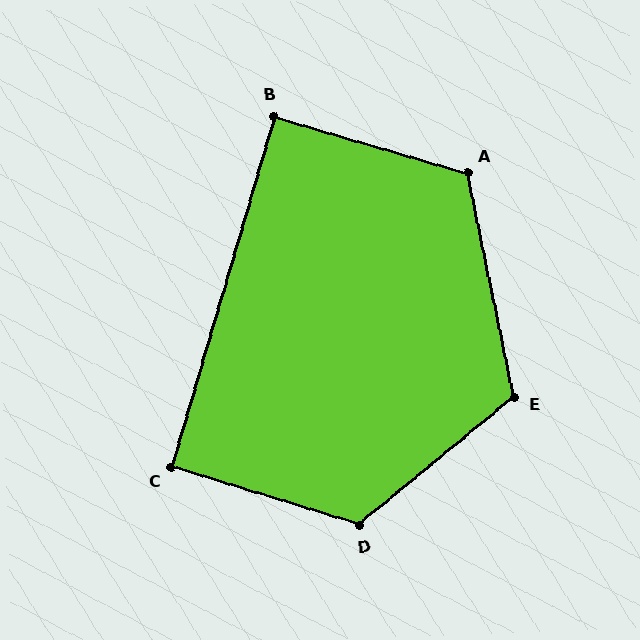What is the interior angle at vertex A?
Approximately 118 degrees (obtuse).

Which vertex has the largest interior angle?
D, at approximately 123 degrees.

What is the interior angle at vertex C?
Approximately 91 degrees (approximately right).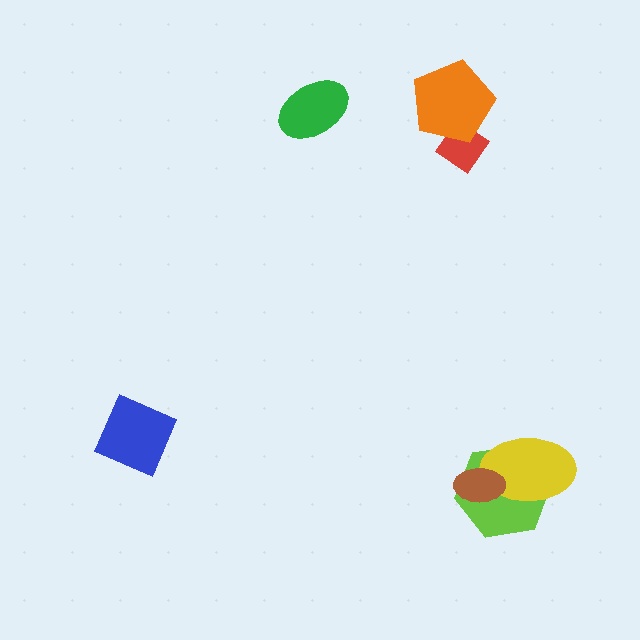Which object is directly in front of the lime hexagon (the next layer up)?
The yellow ellipse is directly in front of the lime hexagon.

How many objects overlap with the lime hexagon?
2 objects overlap with the lime hexagon.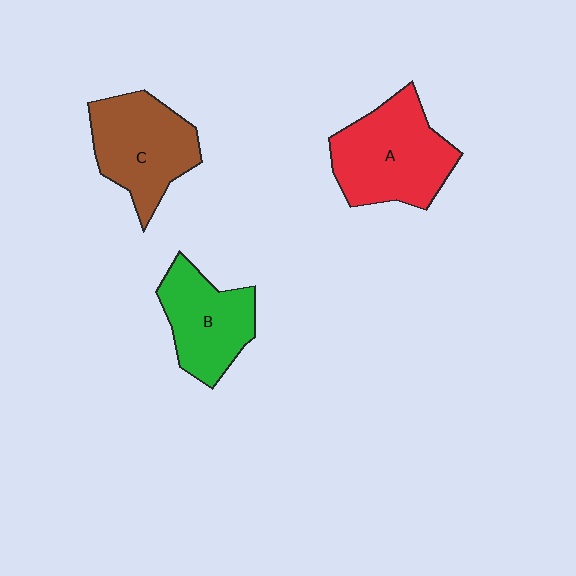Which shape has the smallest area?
Shape B (green).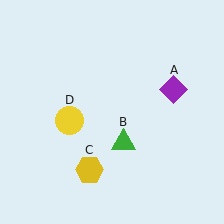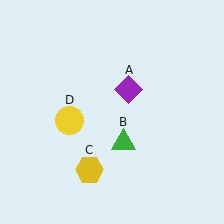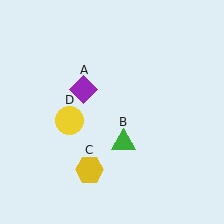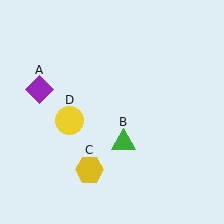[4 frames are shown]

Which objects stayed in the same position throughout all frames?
Green triangle (object B) and yellow hexagon (object C) and yellow circle (object D) remained stationary.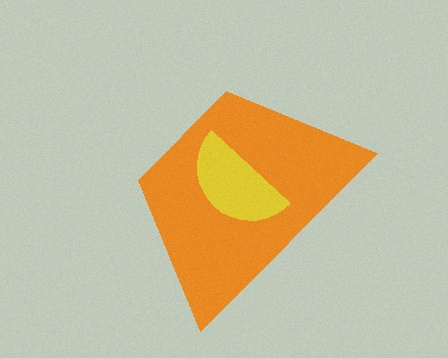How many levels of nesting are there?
2.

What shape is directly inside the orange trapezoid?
The yellow semicircle.